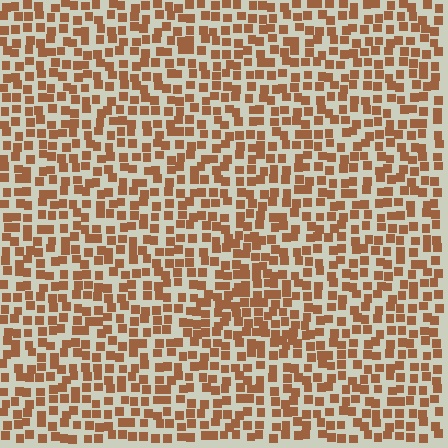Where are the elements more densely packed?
The elements are more densely packed inside the triangle boundary.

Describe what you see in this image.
The image contains small brown elements arranged at two different densities. A triangle-shaped region is visible where the elements are more densely packed than the surrounding area.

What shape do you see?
I see a triangle.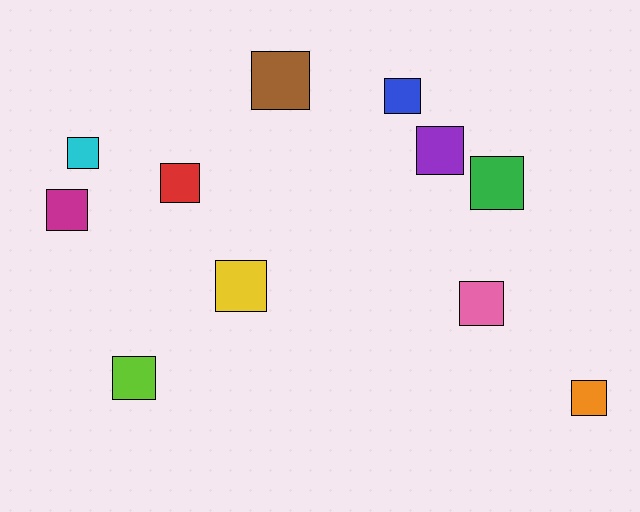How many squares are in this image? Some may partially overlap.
There are 11 squares.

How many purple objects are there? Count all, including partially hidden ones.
There is 1 purple object.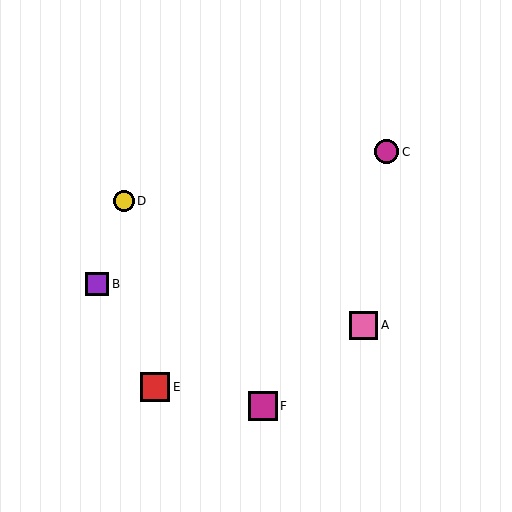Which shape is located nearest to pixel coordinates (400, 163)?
The magenta circle (labeled C) at (386, 152) is nearest to that location.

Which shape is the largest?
The red square (labeled E) is the largest.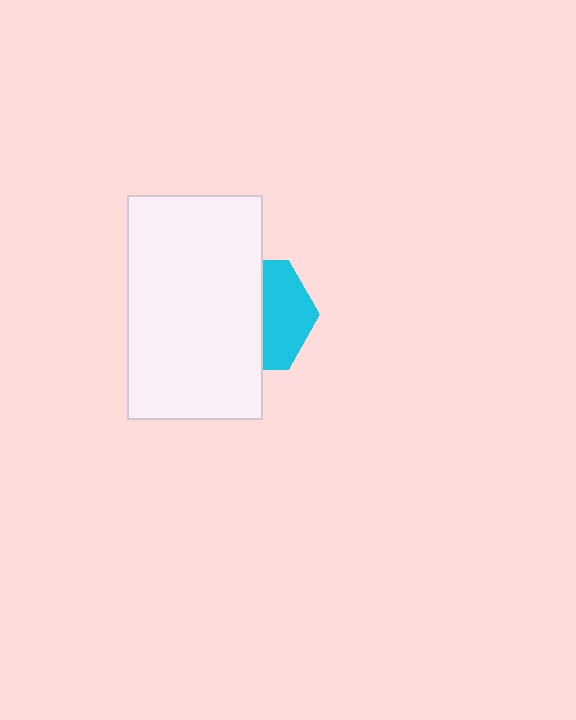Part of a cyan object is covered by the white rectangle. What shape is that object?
It is a hexagon.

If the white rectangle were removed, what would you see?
You would see the complete cyan hexagon.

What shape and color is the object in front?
The object in front is a white rectangle.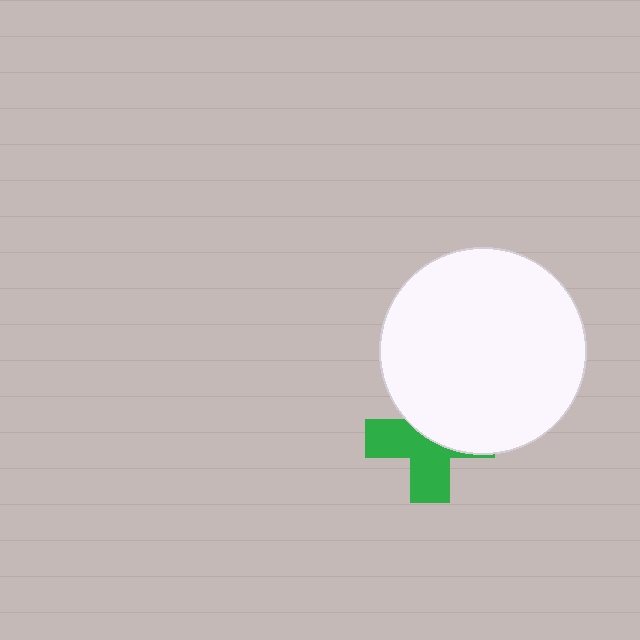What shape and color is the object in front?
The object in front is a white circle.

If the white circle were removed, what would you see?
You would see the complete green cross.